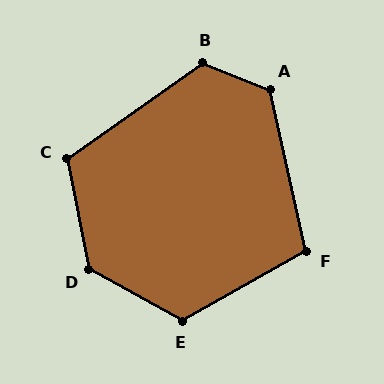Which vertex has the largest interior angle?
D, at approximately 130 degrees.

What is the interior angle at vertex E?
Approximately 122 degrees (obtuse).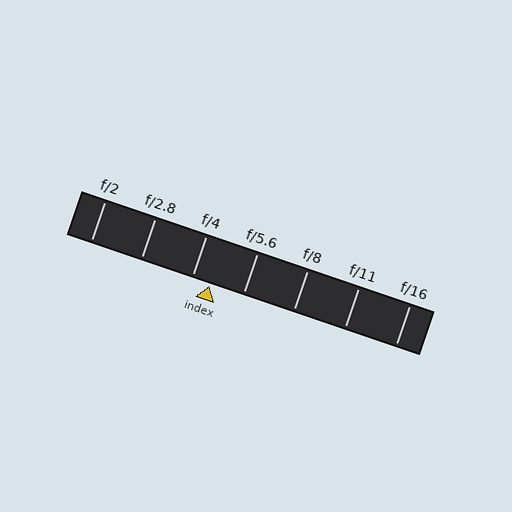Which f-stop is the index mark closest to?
The index mark is closest to f/4.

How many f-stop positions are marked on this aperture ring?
There are 7 f-stop positions marked.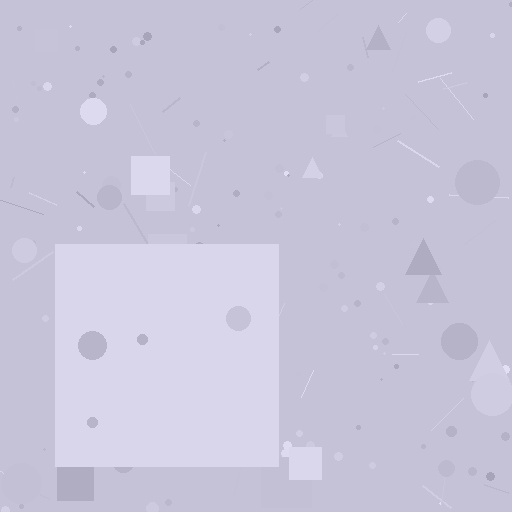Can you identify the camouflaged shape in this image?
The camouflaged shape is a square.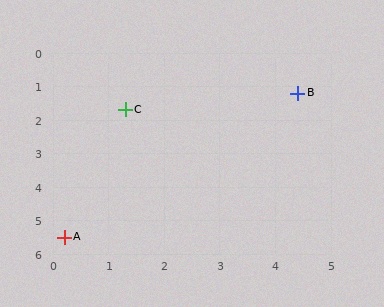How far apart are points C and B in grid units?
Points C and B are about 3.1 grid units apart.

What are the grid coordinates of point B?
Point B is at approximately (4.4, 1.2).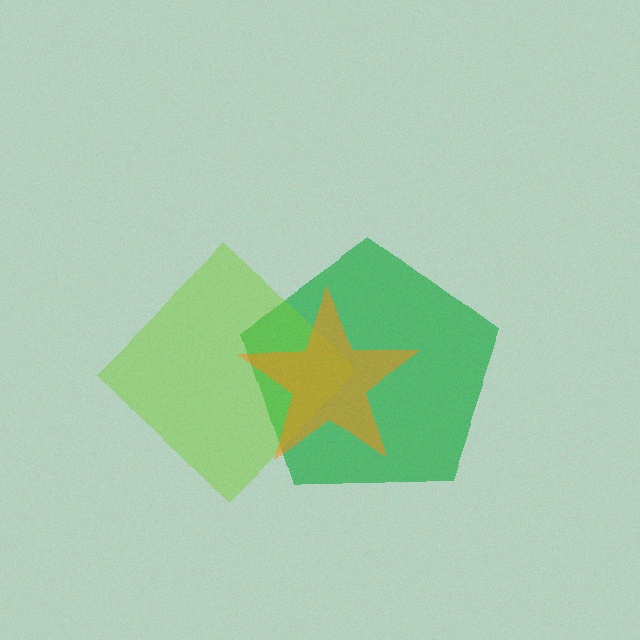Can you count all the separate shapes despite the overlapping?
Yes, there are 3 separate shapes.